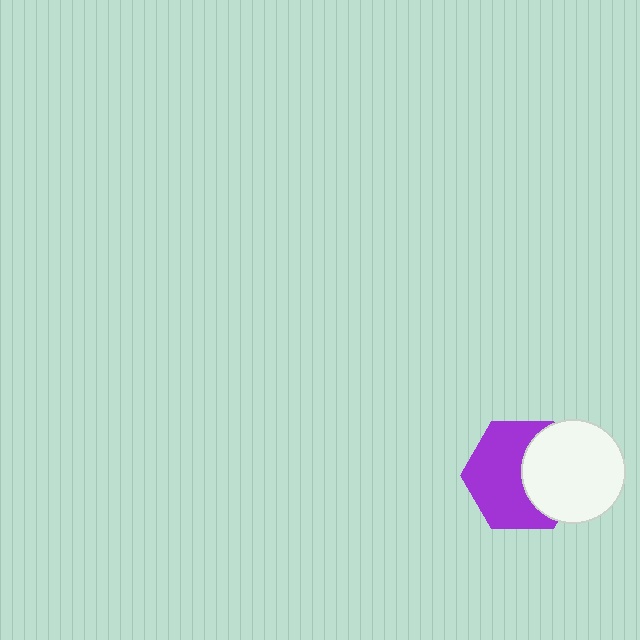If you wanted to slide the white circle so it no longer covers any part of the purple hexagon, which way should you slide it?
Slide it right — that is the most direct way to separate the two shapes.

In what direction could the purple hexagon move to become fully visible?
The purple hexagon could move left. That would shift it out from behind the white circle entirely.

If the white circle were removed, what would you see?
You would see the complete purple hexagon.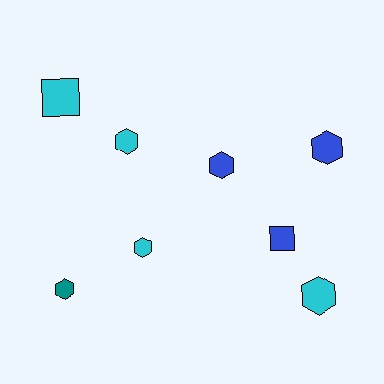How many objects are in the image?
There are 8 objects.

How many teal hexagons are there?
There is 1 teal hexagon.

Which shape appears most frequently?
Hexagon, with 6 objects.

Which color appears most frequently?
Cyan, with 4 objects.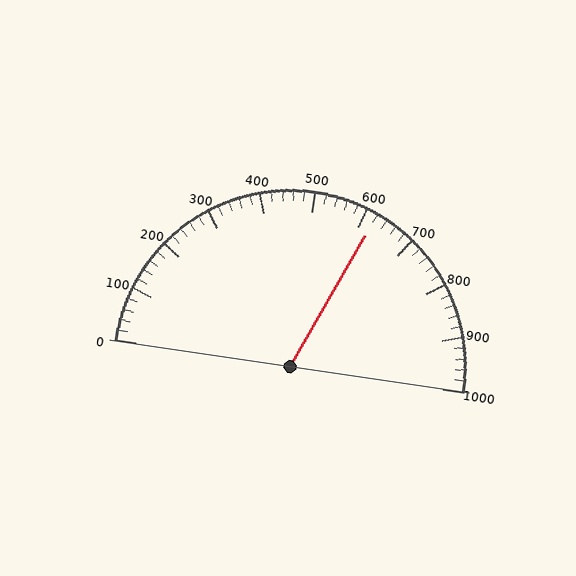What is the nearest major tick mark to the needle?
The nearest major tick mark is 600.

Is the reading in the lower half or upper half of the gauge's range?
The reading is in the upper half of the range (0 to 1000).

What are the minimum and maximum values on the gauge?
The gauge ranges from 0 to 1000.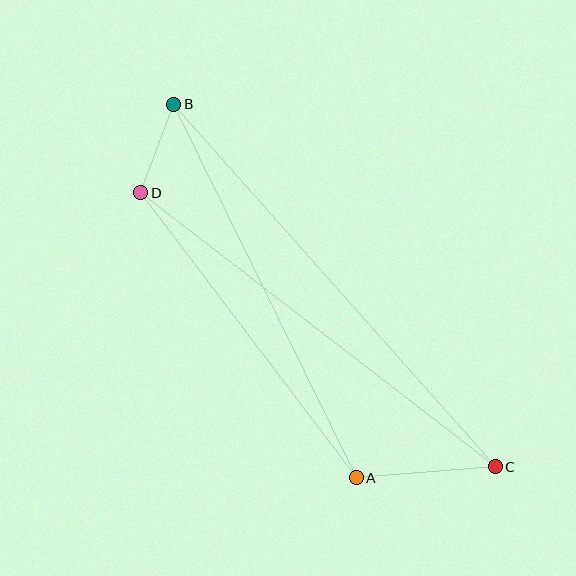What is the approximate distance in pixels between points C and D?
The distance between C and D is approximately 448 pixels.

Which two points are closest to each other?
Points B and D are closest to each other.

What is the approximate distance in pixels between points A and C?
The distance between A and C is approximately 139 pixels.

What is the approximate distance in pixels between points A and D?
The distance between A and D is approximately 357 pixels.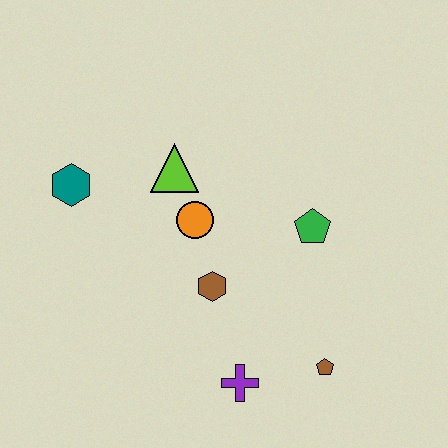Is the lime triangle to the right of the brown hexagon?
No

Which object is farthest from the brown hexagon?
The teal hexagon is farthest from the brown hexagon.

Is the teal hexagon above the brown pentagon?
Yes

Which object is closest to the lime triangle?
The orange circle is closest to the lime triangle.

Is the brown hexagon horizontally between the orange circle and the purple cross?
Yes